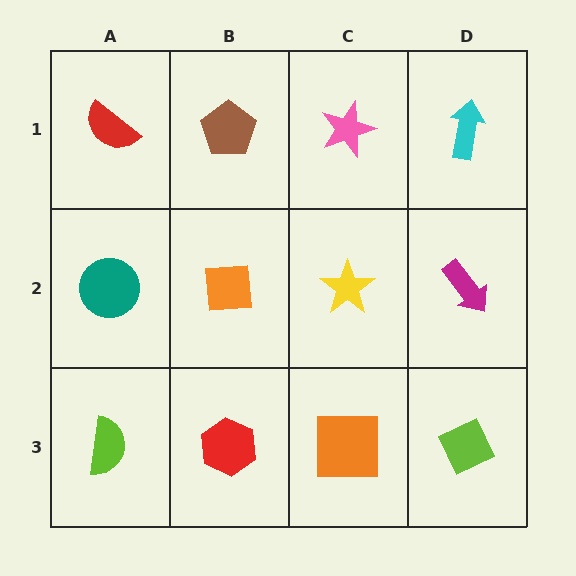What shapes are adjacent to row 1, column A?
A teal circle (row 2, column A), a brown pentagon (row 1, column B).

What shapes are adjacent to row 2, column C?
A pink star (row 1, column C), an orange square (row 3, column C), an orange square (row 2, column B), a magenta arrow (row 2, column D).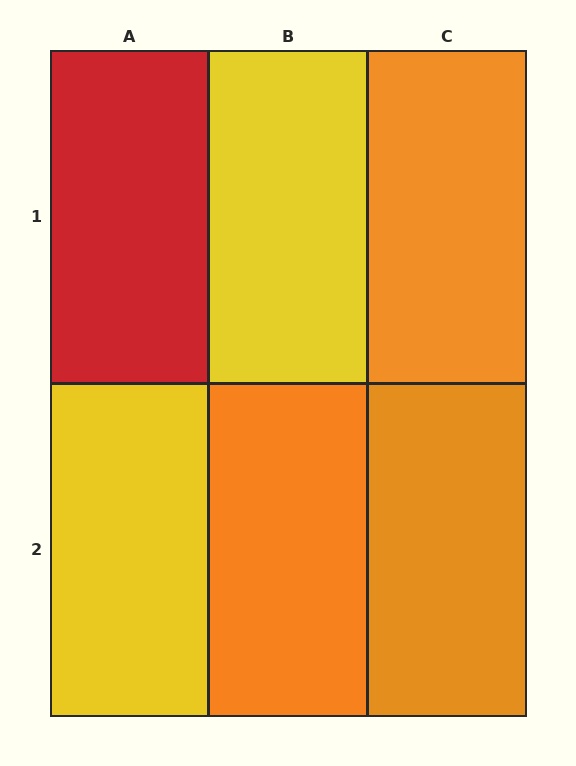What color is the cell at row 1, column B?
Yellow.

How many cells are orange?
3 cells are orange.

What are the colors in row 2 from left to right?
Yellow, orange, orange.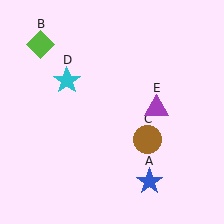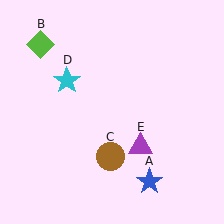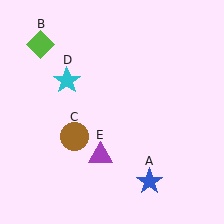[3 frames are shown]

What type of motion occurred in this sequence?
The brown circle (object C), purple triangle (object E) rotated clockwise around the center of the scene.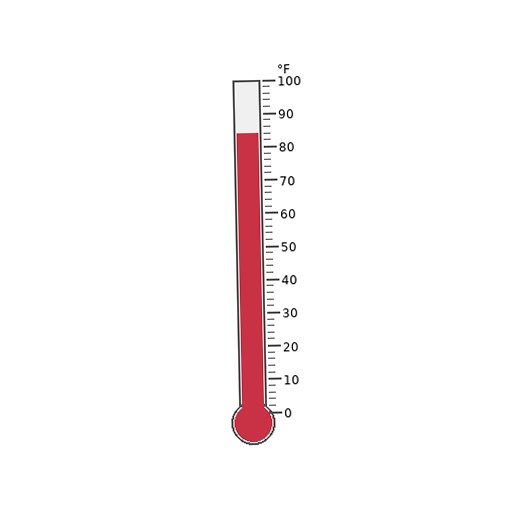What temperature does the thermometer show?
The thermometer shows approximately 84°F.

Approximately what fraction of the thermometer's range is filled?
The thermometer is filled to approximately 85% of its range.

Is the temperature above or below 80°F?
The temperature is above 80°F.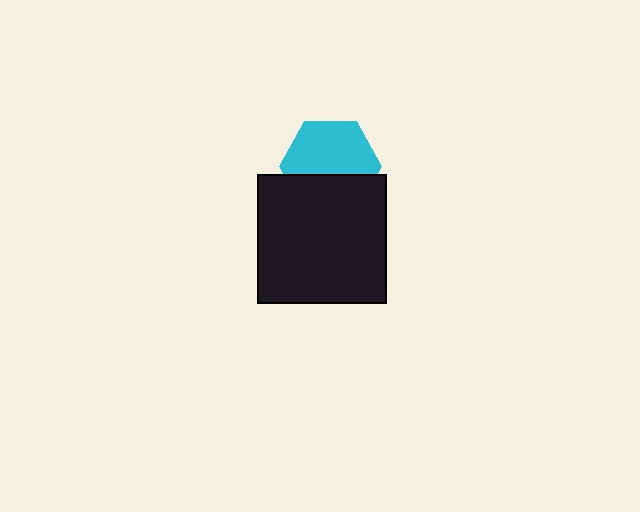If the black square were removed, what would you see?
You would see the complete cyan hexagon.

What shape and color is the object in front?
The object in front is a black square.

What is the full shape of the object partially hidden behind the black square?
The partially hidden object is a cyan hexagon.